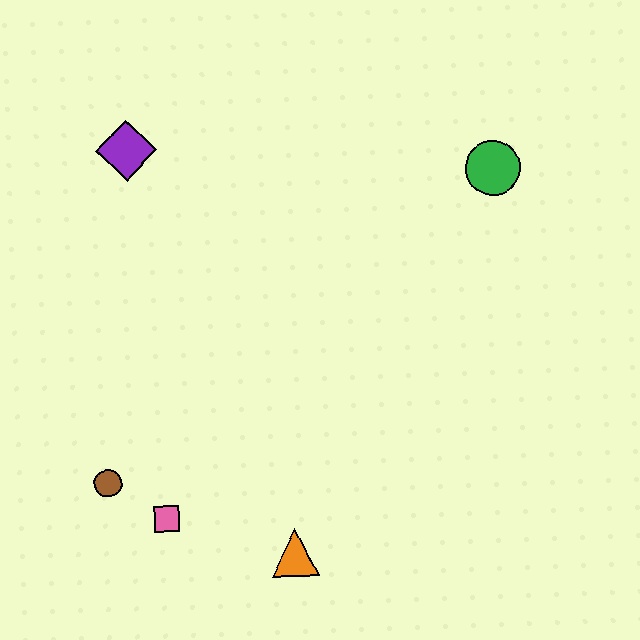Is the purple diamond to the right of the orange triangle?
No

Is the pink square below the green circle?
Yes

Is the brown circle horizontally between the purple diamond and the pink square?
No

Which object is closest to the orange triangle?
The pink square is closest to the orange triangle.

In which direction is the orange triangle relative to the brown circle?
The orange triangle is to the right of the brown circle.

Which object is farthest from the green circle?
The brown circle is farthest from the green circle.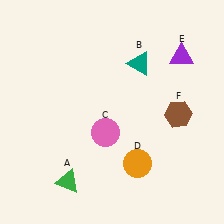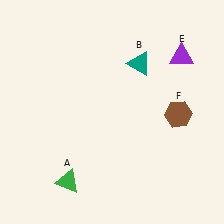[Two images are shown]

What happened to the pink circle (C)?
The pink circle (C) was removed in Image 2. It was in the bottom-left area of Image 1.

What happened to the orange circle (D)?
The orange circle (D) was removed in Image 2. It was in the bottom-right area of Image 1.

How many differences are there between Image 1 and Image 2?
There are 2 differences between the two images.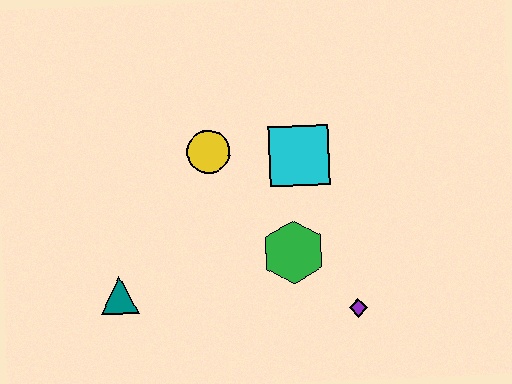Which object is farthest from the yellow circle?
The purple diamond is farthest from the yellow circle.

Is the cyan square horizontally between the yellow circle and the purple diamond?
Yes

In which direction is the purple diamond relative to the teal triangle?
The purple diamond is to the right of the teal triangle.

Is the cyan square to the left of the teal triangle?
No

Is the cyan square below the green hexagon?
No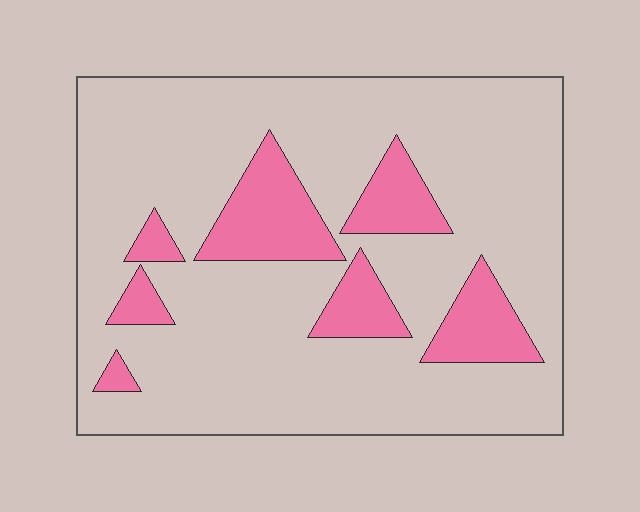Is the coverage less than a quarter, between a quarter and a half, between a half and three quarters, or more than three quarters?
Less than a quarter.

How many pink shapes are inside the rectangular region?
7.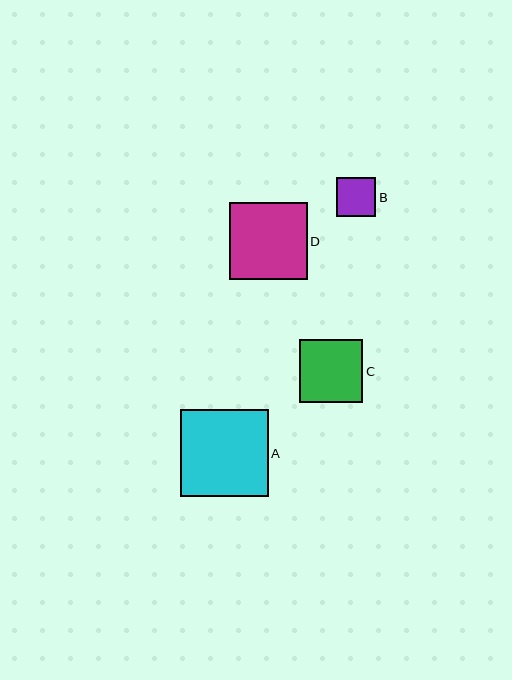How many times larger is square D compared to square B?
Square D is approximately 2.0 times the size of square B.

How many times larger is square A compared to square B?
Square A is approximately 2.2 times the size of square B.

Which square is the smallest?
Square B is the smallest with a size of approximately 39 pixels.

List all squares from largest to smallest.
From largest to smallest: A, D, C, B.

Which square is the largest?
Square A is the largest with a size of approximately 87 pixels.